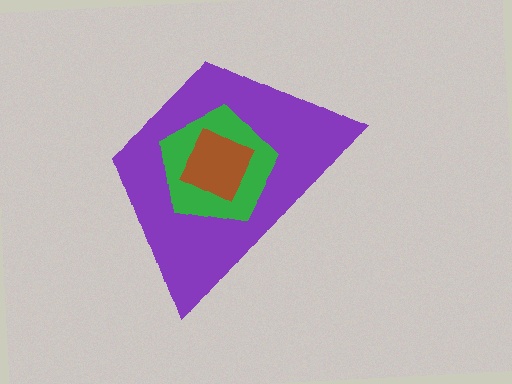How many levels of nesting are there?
3.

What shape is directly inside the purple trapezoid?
The green pentagon.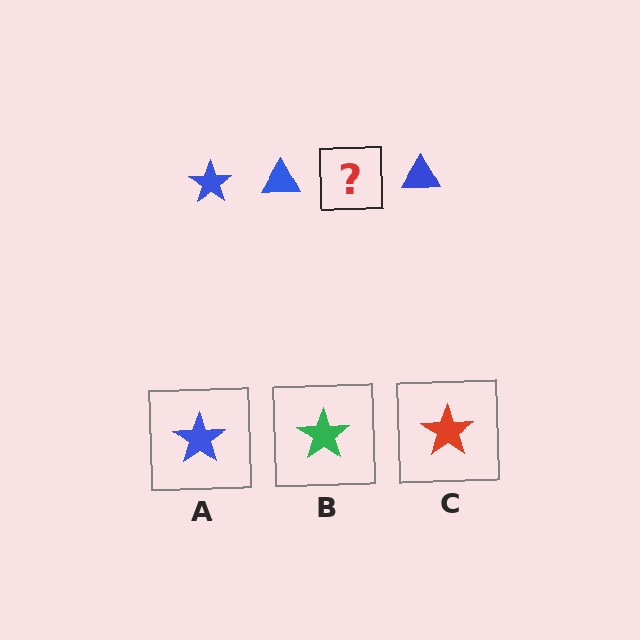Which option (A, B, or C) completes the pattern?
A.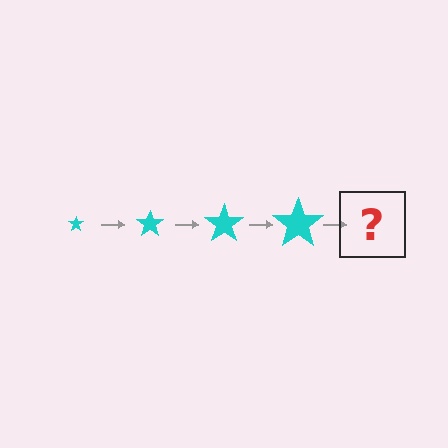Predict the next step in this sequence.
The next step is a cyan star, larger than the previous one.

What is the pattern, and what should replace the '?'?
The pattern is that the star gets progressively larger each step. The '?' should be a cyan star, larger than the previous one.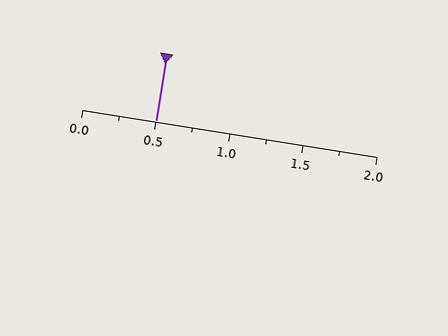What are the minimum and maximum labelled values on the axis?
The axis runs from 0.0 to 2.0.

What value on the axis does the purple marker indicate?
The marker indicates approximately 0.5.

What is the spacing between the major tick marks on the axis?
The major ticks are spaced 0.5 apart.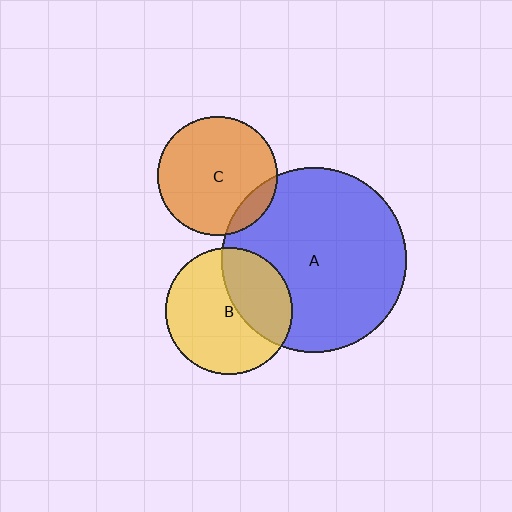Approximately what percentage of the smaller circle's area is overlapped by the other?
Approximately 35%.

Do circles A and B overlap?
Yes.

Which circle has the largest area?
Circle A (blue).